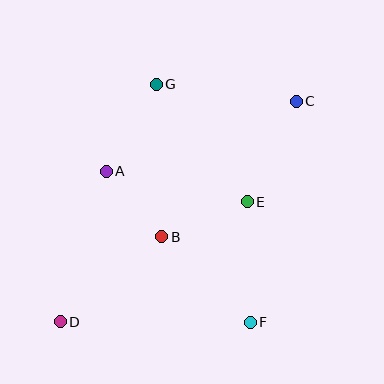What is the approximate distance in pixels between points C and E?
The distance between C and E is approximately 112 pixels.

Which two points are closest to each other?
Points A and B are closest to each other.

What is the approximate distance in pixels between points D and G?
The distance between D and G is approximately 256 pixels.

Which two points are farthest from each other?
Points C and D are farthest from each other.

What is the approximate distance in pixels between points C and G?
The distance between C and G is approximately 141 pixels.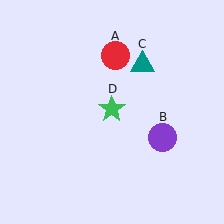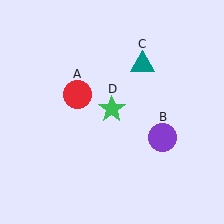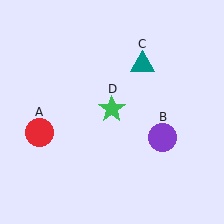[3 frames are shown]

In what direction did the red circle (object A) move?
The red circle (object A) moved down and to the left.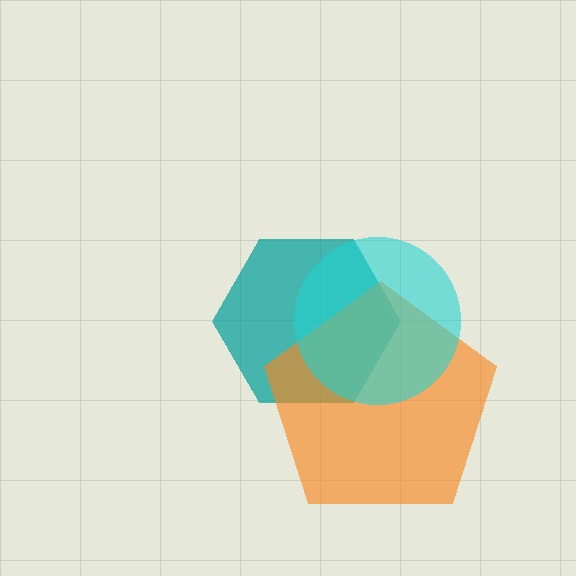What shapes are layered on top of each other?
The layered shapes are: a teal hexagon, an orange pentagon, a cyan circle.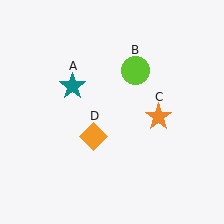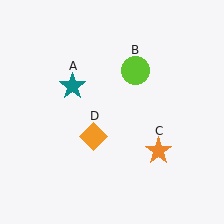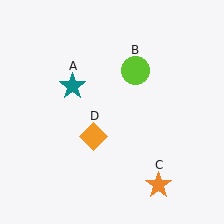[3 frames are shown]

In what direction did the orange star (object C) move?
The orange star (object C) moved down.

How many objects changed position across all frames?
1 object changed position: orange star (object C).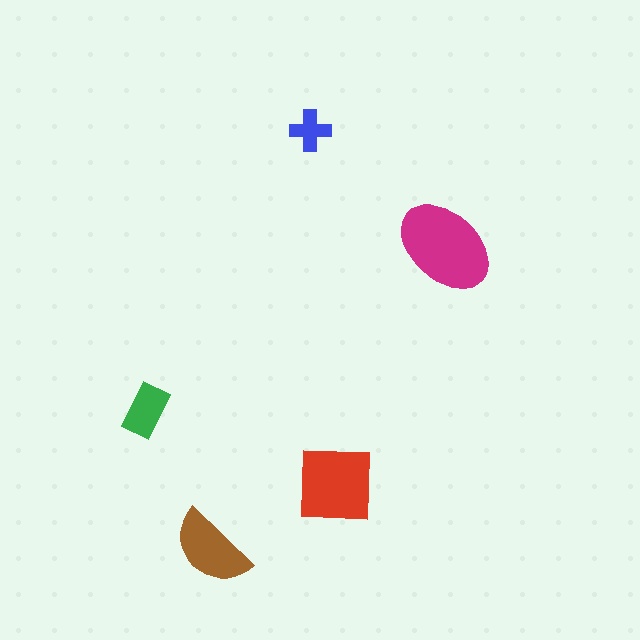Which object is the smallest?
The blue cross.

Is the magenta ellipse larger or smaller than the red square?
Larger.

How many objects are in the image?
There are 5 objects in the image.